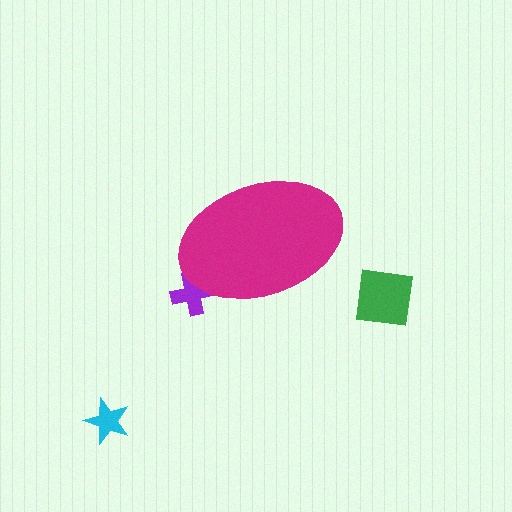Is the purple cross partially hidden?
Yes, the purple cross is partially hidden behind the magenta ellipse.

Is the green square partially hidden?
No, the green square is fully visible.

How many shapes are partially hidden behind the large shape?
1 shape is partially hidden.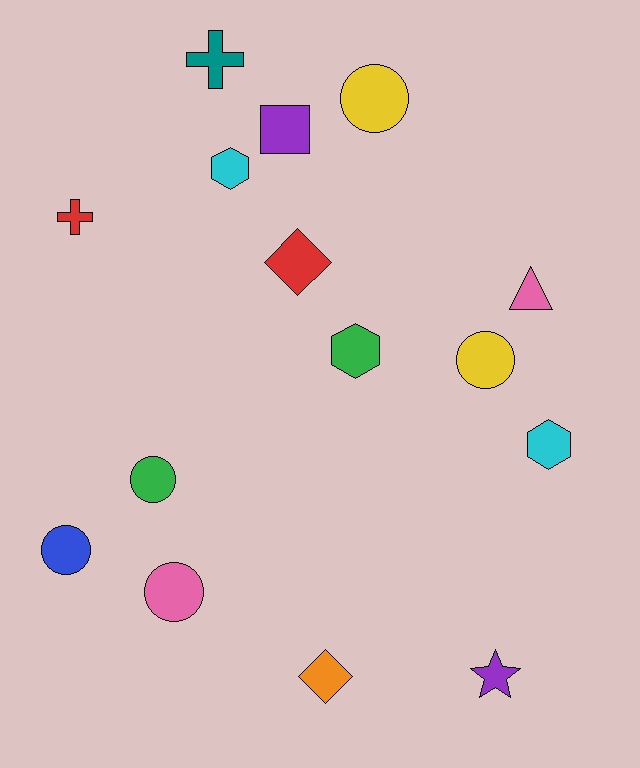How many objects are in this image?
There are 15 objects.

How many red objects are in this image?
There are 2 red objects.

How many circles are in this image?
There are 5 circles.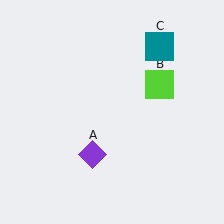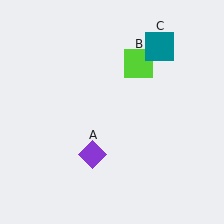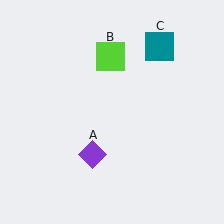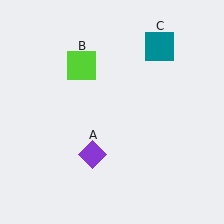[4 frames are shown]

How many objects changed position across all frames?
1 object changed position: lime square (object B).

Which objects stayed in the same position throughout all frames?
Purple diamond (object A) and teal square (object C) remained stationary.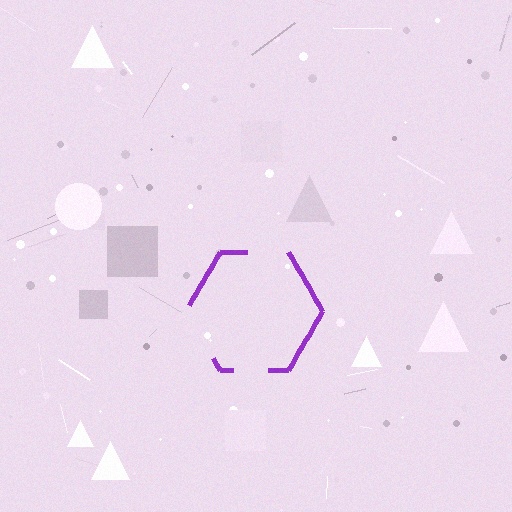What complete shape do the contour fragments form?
The contour fragments form a hexagon.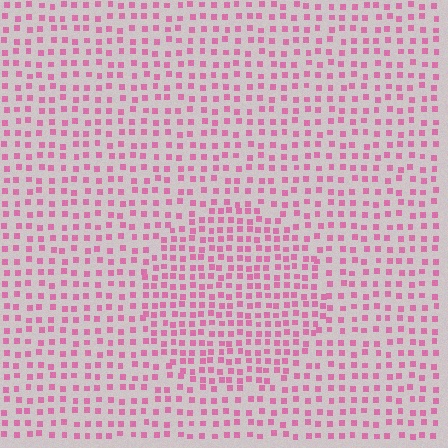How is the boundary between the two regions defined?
The boundary is defined by a change in element density (approximately 1.5x ratio). All elements are the same color, size, and shape.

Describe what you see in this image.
The image contains small pink elements arranged at two different densities. A circle-shaped region is visible where the elements are more densely packed than the surrounding area.